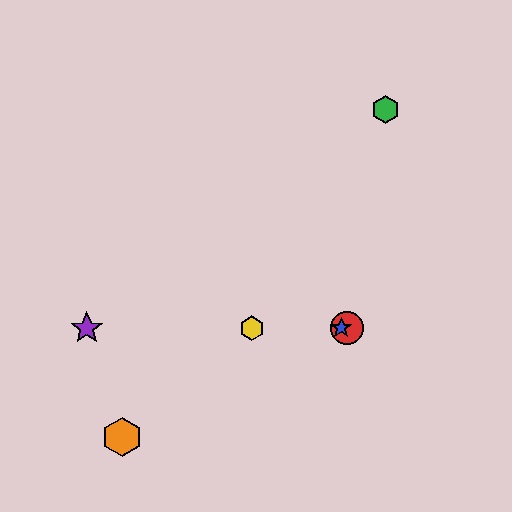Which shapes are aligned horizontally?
The red circle, the blue star, the yellow hexagon, the purple star are aligned horizontally.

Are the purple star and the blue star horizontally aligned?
Yes, both are at y≈328.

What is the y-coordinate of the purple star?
The purple star is at y≈328.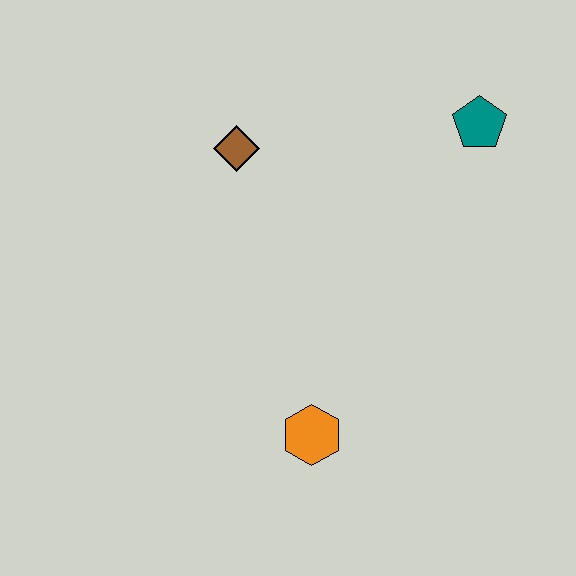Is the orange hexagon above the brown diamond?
No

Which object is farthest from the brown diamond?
The orange hexagon is farthest from the brown diamond.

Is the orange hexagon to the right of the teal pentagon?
No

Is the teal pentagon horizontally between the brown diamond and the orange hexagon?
No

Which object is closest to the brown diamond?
The teal pentagon is closest to the brown diamond.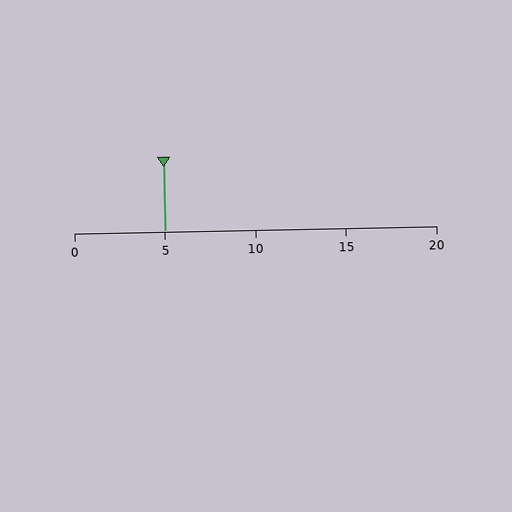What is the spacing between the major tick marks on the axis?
The major ticks are spaced 5 apart.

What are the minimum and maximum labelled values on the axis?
The axis runs from 0 to 20.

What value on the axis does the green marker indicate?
The marker indicates approximately 5.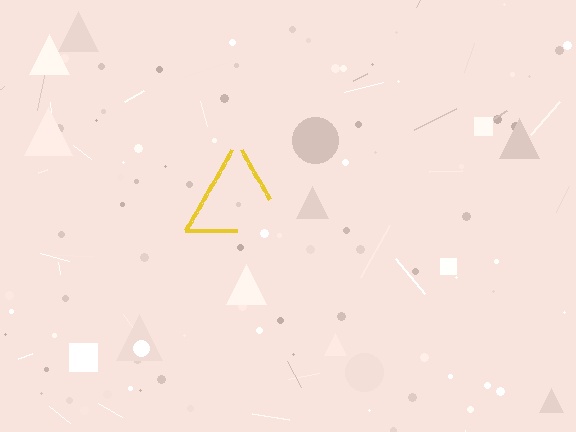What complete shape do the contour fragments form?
The contour fragments form a triangle.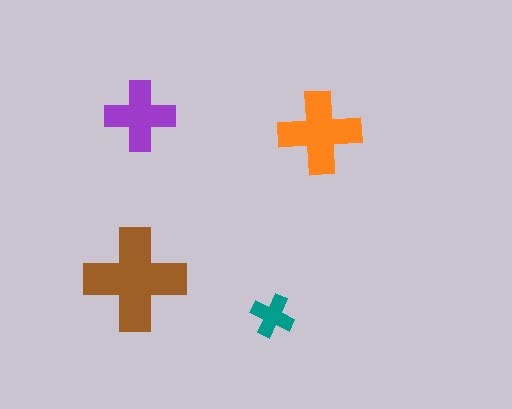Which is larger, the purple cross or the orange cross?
The orange one.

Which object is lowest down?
The teal cross is bottommost.